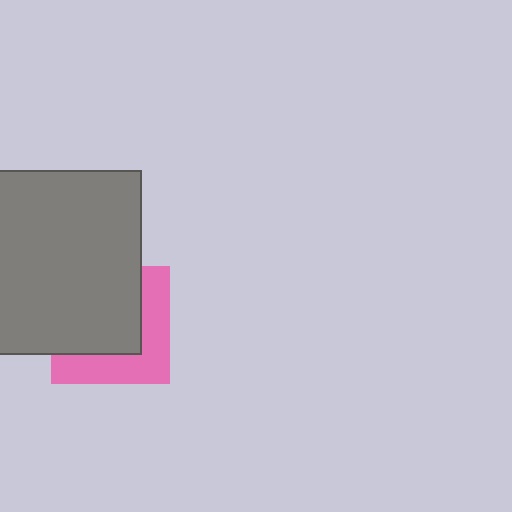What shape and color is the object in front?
The object in front is a gray square.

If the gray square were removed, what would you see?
You would see the complete pink square.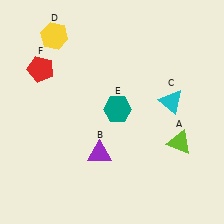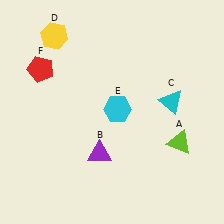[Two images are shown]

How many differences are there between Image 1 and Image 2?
There is 1 difference between the two images.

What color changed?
The hexagon (E) changed from teal in Image 1 to cyan in Image 2.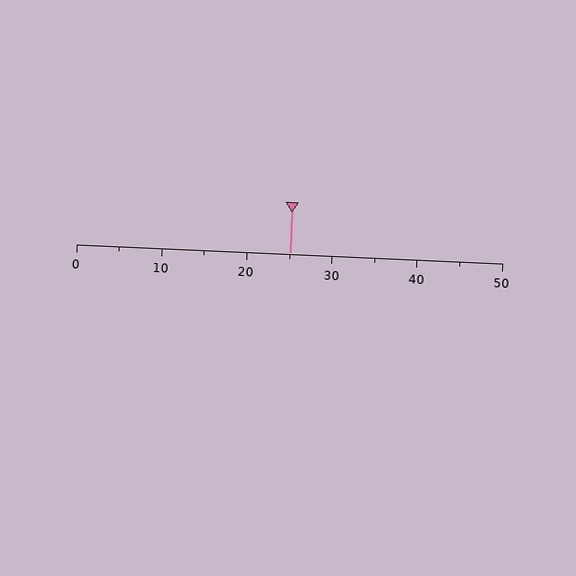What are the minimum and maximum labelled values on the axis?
The axis runs from 0 to 50.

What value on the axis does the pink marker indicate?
The marker indicates approximately 25.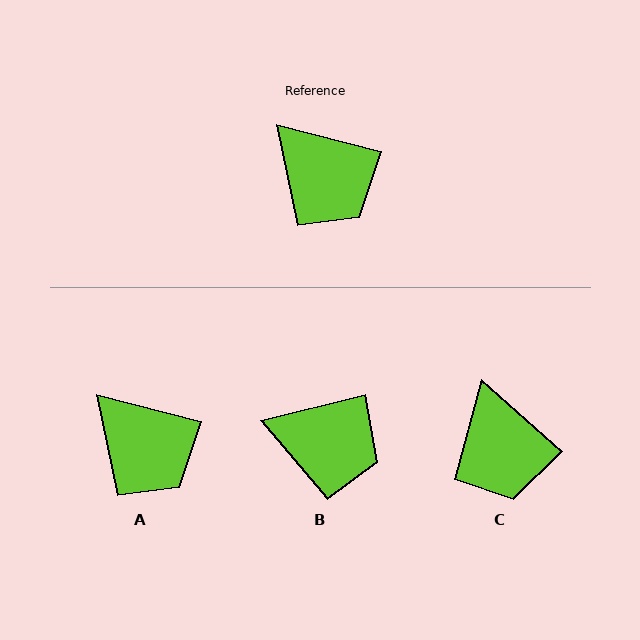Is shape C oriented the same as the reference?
No, it is off by about 27 degrees.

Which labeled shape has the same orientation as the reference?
A.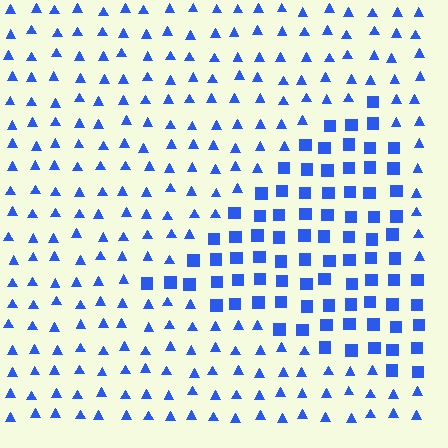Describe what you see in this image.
The image is filled with small blue elements arranged in a uniform grid. A triangle-shaped region contains squares, while the surrounding area contains triangles. The boundary is defined purely by the change in element shape.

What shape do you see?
I see a triangle.